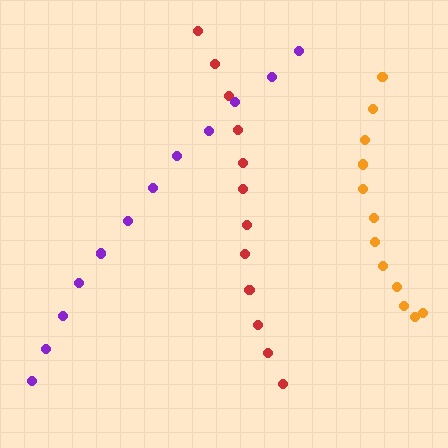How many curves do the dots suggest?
There are 3 distinct paths.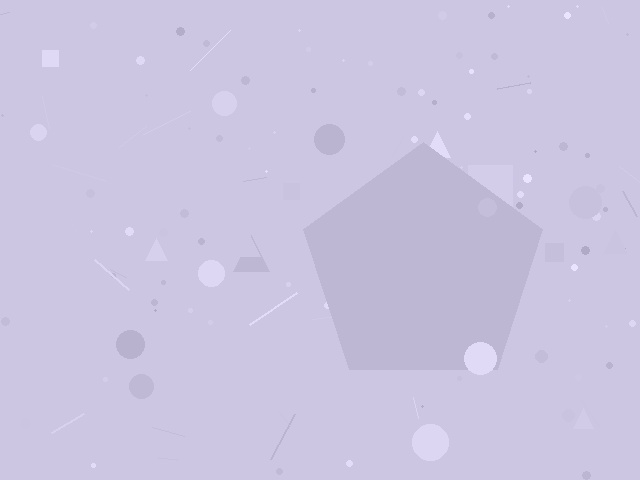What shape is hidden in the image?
A pentagon is hidden in the image.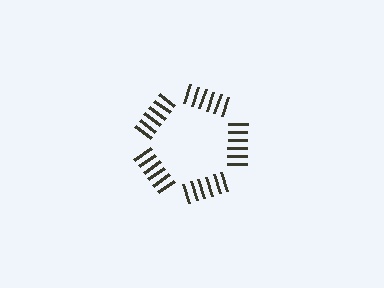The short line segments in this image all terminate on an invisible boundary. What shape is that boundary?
An illusory pentagon — the line segments terminate on its edges but no continuous stroke is drawn.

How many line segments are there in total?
30 — 6 along each of the 5 edges.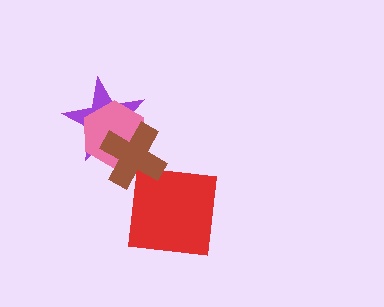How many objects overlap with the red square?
0 objects overlap with the red square.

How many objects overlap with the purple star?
2 objects overlap with the purple star.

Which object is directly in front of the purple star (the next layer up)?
The pink hexagon is directly in front of the purple star.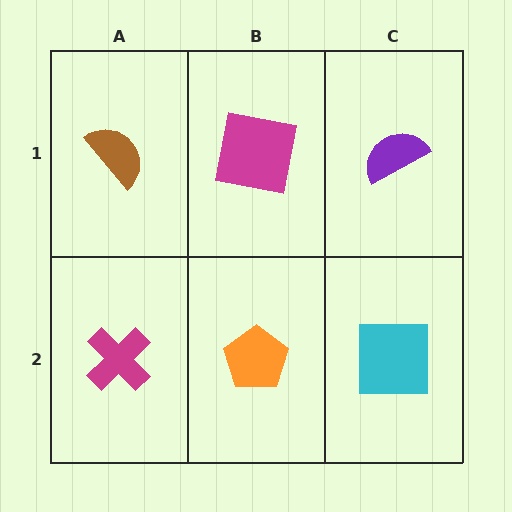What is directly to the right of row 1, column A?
A magenta square.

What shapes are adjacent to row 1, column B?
An orange pentagon (row 2, column B), a brown semicircle (row 1, column A), a purple semicircle (row 1, column C).